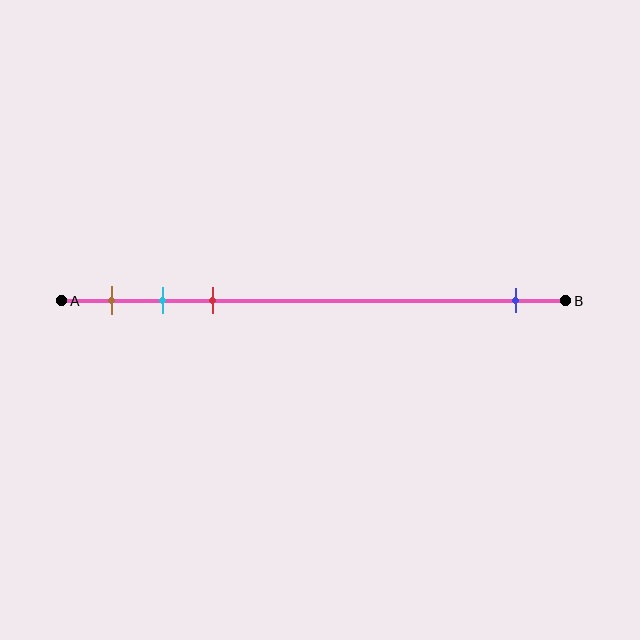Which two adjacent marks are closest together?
The cyan and red marks are the closest adjacent pair.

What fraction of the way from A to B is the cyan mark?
The cyan mark is approximately 20% (0.2) of the way from A to B.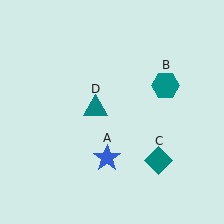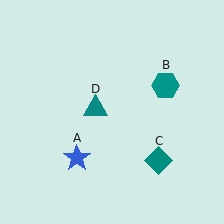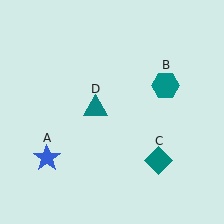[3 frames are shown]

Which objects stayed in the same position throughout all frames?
Teal hexagon (object B) and teal diamond (object C) and teal triangle (object D) remained stationary.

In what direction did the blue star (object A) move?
The blue star (object A) moved left.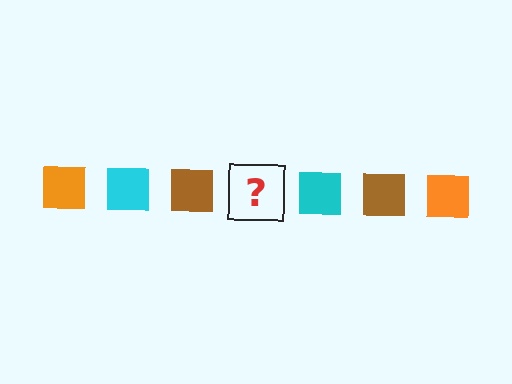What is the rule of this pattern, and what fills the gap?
The rule is that the pattern cycles through orange, cyan, brown squares. The gap should be filled with an orange square.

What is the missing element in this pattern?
The missing element is an orange square.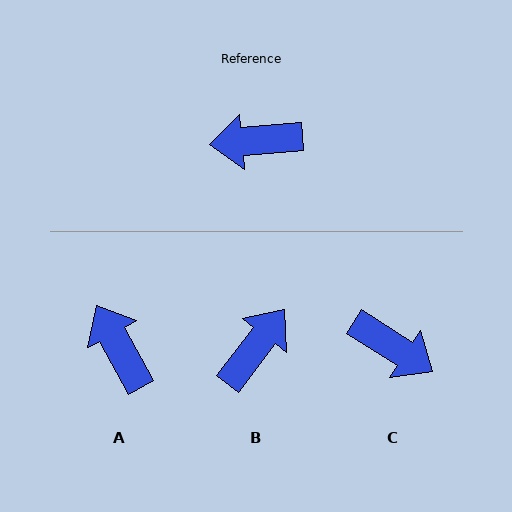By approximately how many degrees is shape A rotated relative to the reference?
Approximately 66 degrees clockwise.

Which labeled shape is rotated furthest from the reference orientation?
C, about 142 degrees away.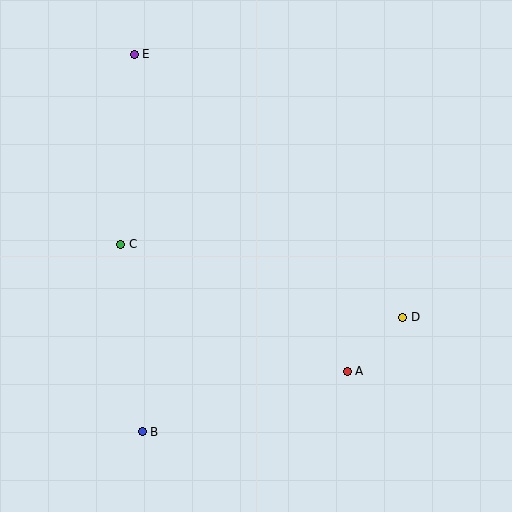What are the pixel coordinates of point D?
Point D is at (403, 317).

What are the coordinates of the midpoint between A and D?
The midpoint between A and D is at (375, 344).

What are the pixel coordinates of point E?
Point E is at (134, 54).